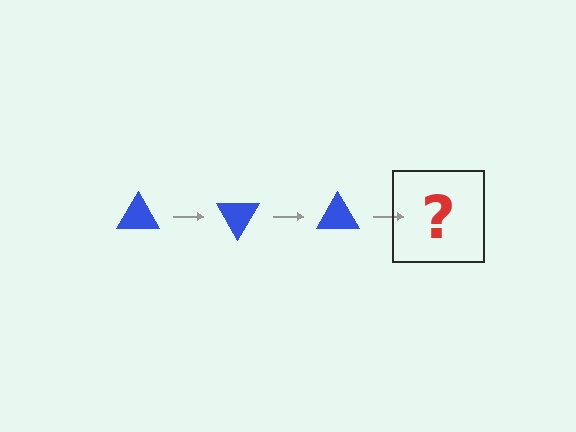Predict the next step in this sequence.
The next step is a blue triangle rotated 180 degrees.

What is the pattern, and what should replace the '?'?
The pattern is that the triangle rotates 60 degrees each step. The '?' should be a blue triangle rotated 180 degrees.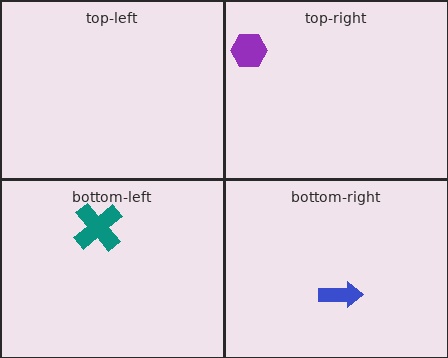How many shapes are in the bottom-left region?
1.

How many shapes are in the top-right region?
1.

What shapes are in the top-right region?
The purple hexagon.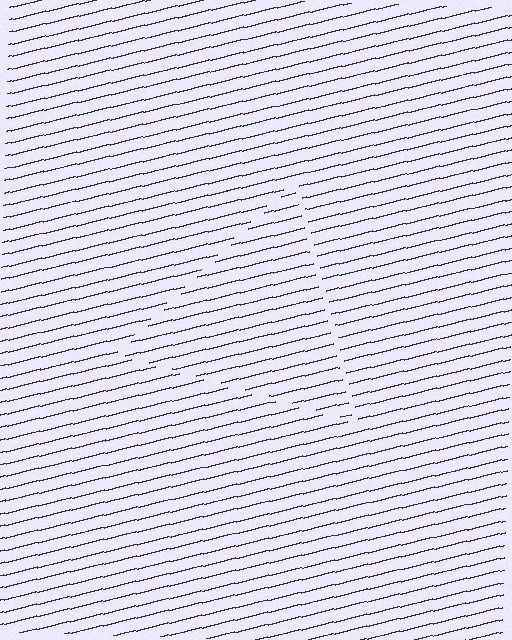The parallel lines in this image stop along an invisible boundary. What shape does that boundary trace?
An illusory triangle. The interior of the shape contains the same grating, shifted by half a period — the contour is defined by the phase discontinuity where line-ends from the inner and outer gratings abut.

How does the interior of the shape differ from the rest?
The interior of the shape contains the same grating, shifted by half a period — the contour is defined by the phase discontinuity where line-ends from the inner and outer gratings abut.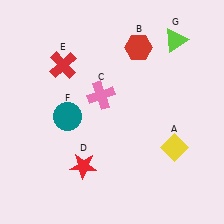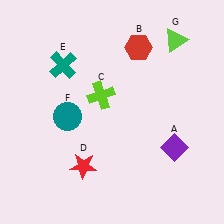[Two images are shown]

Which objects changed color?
A changed from yellow to purple. C changed from pink to lime. E changed from red to teal.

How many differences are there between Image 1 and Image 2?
There are 3 differences between the two images.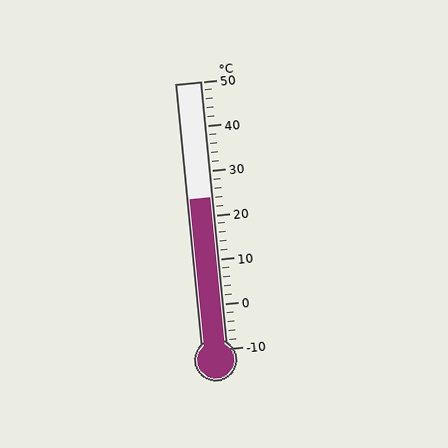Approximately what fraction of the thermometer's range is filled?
The thermometer is filled to approximately 55% of its range.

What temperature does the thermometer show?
The thermometer shows approximately 24°C.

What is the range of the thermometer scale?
The thermometer scale ranges from -10°C to 50°C.